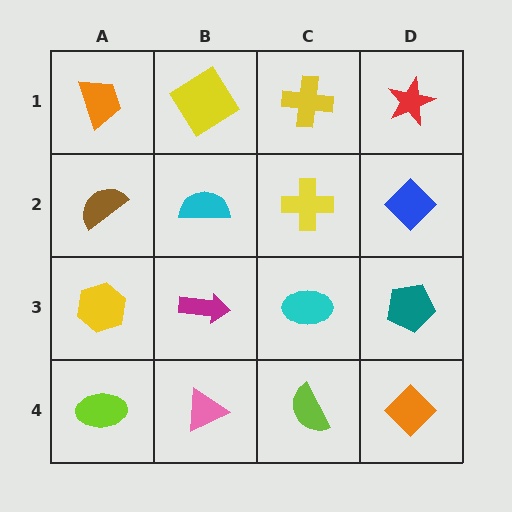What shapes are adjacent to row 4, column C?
A cyan ellipse (row 3, column C), a pink triangle (row 4, column B), an orange diamond (row 4, column D).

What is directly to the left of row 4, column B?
A lime ellipse.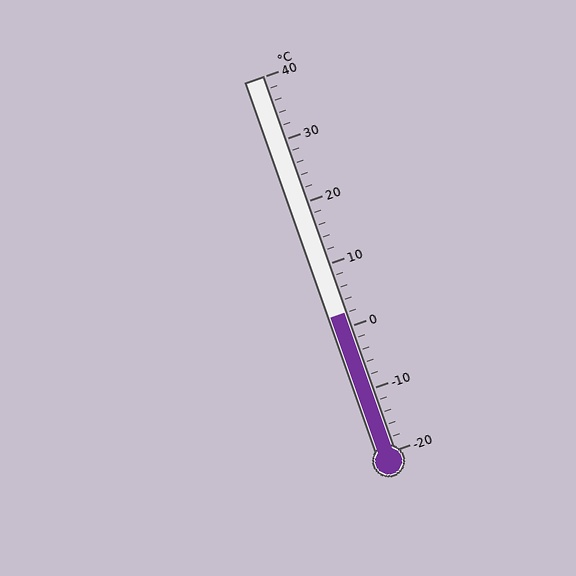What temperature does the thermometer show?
The thermometer shows approximately 2°C.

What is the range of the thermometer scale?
The thermometer scale ranges from -20°C to 40°C.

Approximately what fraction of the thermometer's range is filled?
The thermometer is filled to approximately 35% of its range.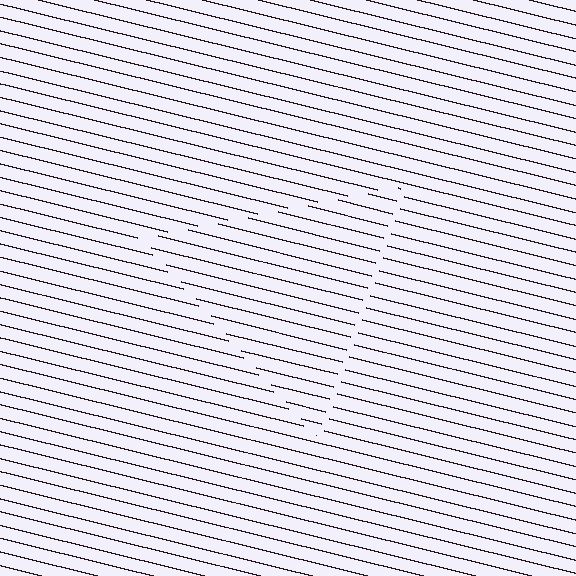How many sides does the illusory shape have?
3 sides — the line-ends trace a triangle.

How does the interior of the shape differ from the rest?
The interior of the shape contains the same grating, shifted by half a period — the contour is defined by the phase discontinuity where line-ends from the inner and outer gratings abut.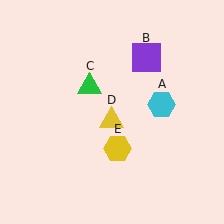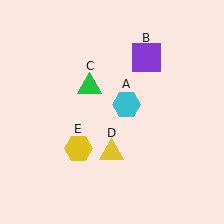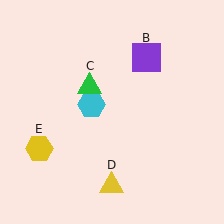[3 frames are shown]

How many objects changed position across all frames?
3 objects changed position: cyan hexagon (object A), yellow triangle (object D), yellow hexagon (object E).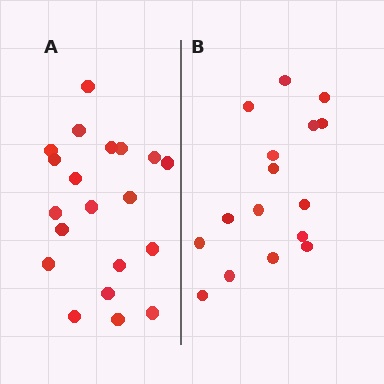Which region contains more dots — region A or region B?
Region A (the left region) has more dots.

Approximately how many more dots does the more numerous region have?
Region A has about 4 more dots than region B.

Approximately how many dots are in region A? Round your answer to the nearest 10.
About 20 dots.